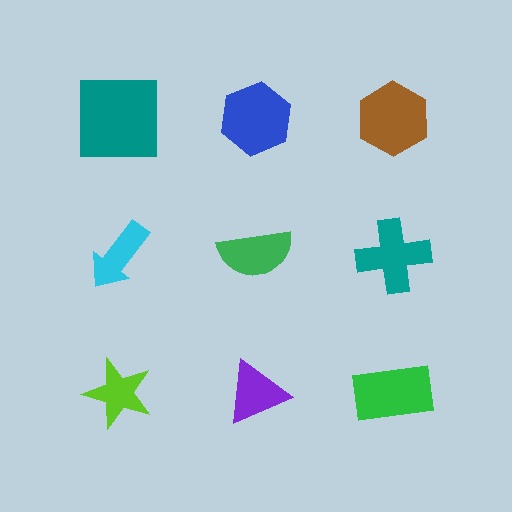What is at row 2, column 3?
A teal cross.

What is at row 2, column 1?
A cyan arrow.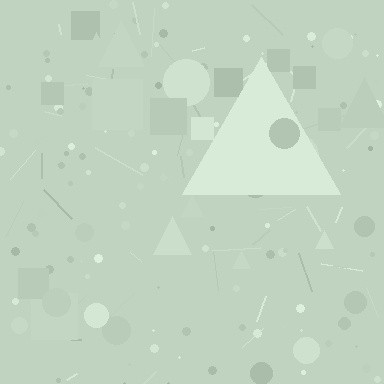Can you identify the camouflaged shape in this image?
The camouflaged shape is a triangle.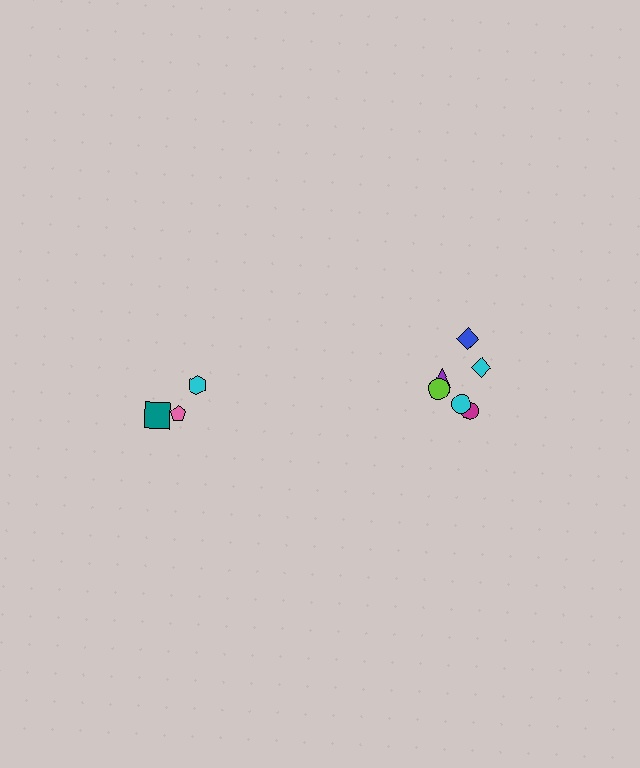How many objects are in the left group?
There are 3 objects.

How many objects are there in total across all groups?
There are 9 objects.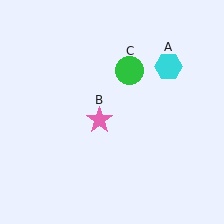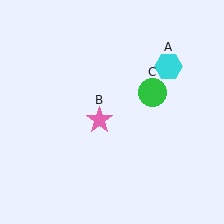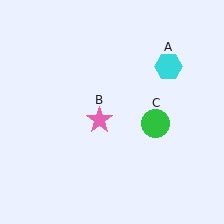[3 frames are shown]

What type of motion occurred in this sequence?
The green circle (object C) rotated clockwise around the center of the scene.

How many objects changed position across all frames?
1 object changed position: green circle (object C).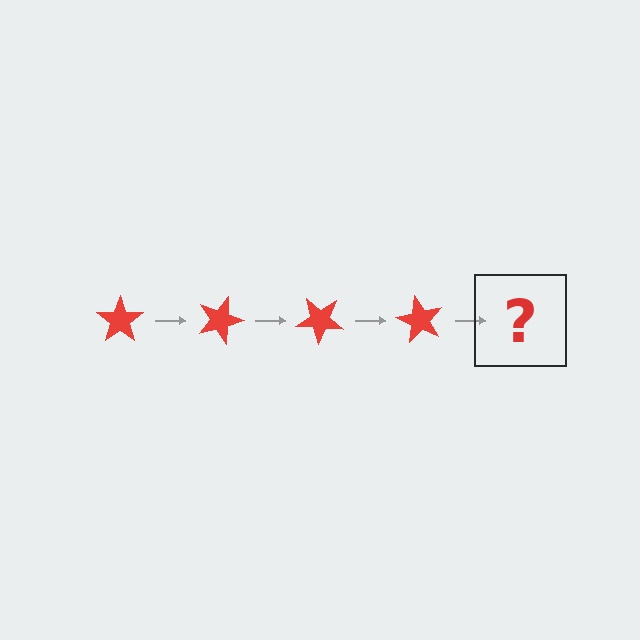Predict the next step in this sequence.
The next step is a red star rotated 80 degrees.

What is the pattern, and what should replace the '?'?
The pattern is that the star rotates 20 degrees each step. The '?' should be a red star rotated 80 degrees.